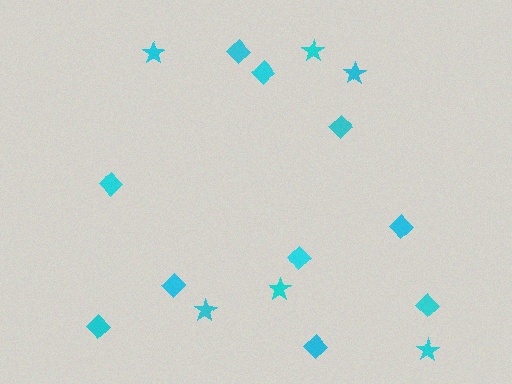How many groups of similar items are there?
There are 2 groups: one group of stars (6) and one group of diamonds (10).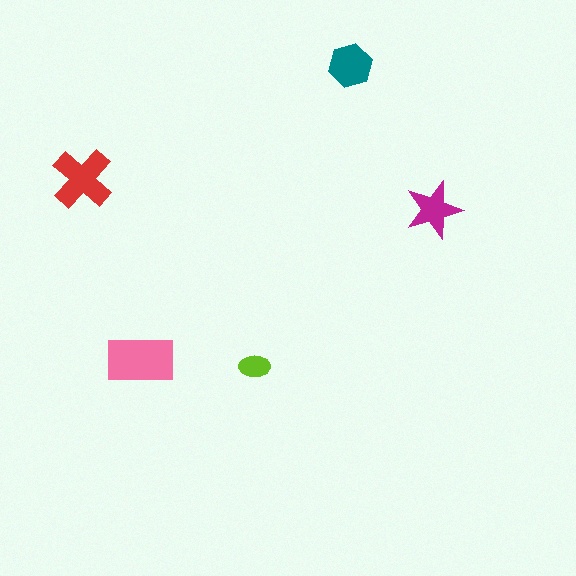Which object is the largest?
The pink rectangle.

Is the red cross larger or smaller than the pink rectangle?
Smaller.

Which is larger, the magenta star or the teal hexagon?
The teal hexagon.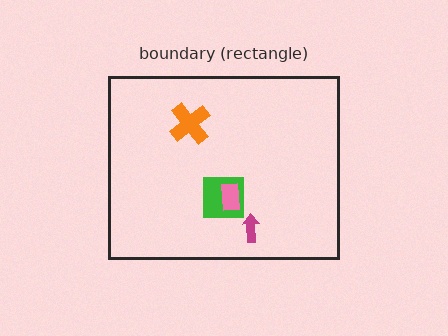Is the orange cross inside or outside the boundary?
Inside.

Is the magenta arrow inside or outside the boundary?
Inside.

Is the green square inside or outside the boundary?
Inside.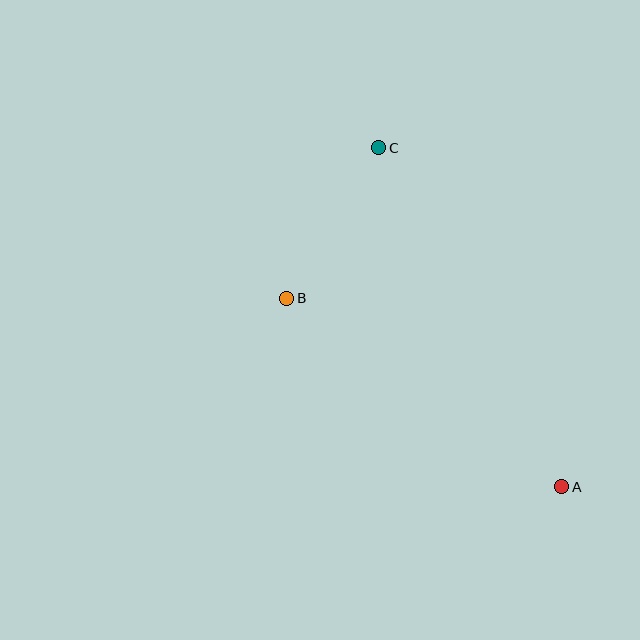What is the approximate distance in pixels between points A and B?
The distance between A and B is approximately 334 pixels.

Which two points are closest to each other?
Points B and C are closest to each other.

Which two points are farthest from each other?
Points A and C are farthest from each other.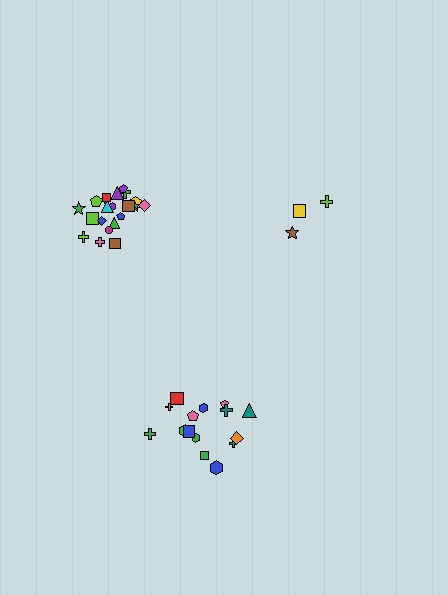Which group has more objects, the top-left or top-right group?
The top-left group.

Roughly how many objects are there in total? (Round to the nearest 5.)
Roughly 40 objects in total.